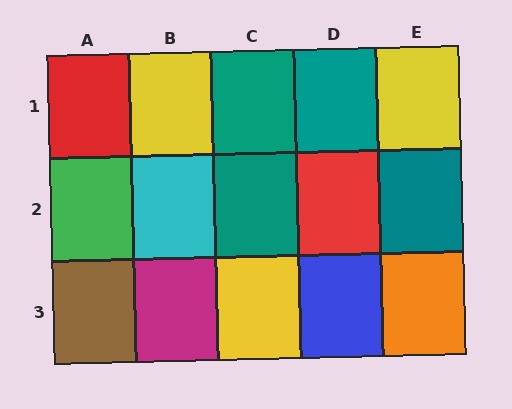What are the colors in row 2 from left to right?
Green, cyan, teal, red, teal.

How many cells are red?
2 cells are red.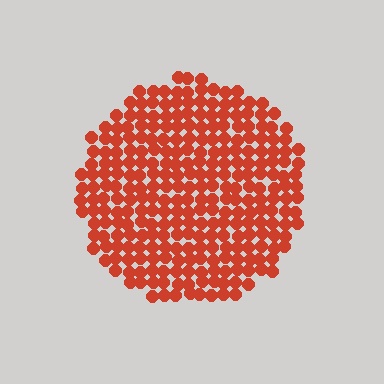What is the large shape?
The large shape is a circle.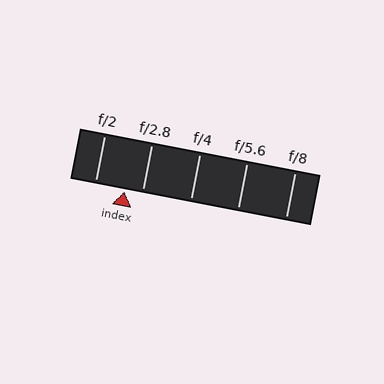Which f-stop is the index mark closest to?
The index mark is closest to f/2.8.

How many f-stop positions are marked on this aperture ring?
There are 5 f-stop positions marked.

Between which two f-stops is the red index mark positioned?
The index mark is between f/2 and f/2.8.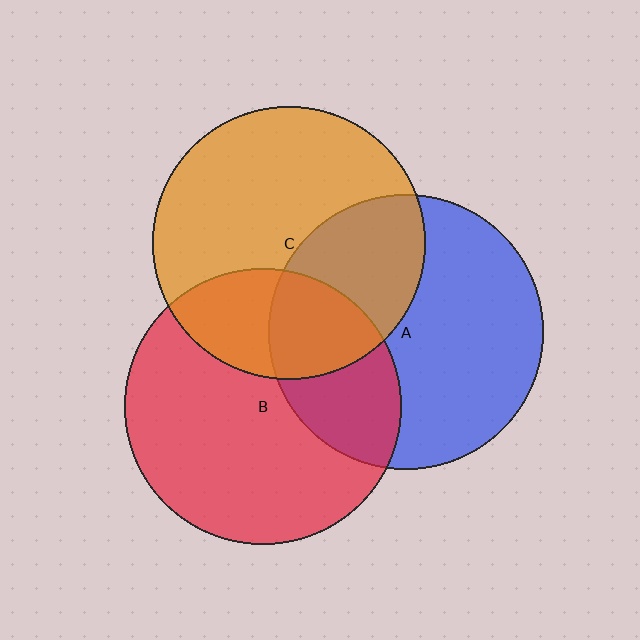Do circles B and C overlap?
Yes.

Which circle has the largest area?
Circle B (red).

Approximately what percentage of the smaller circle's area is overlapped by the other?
Approximately 30%.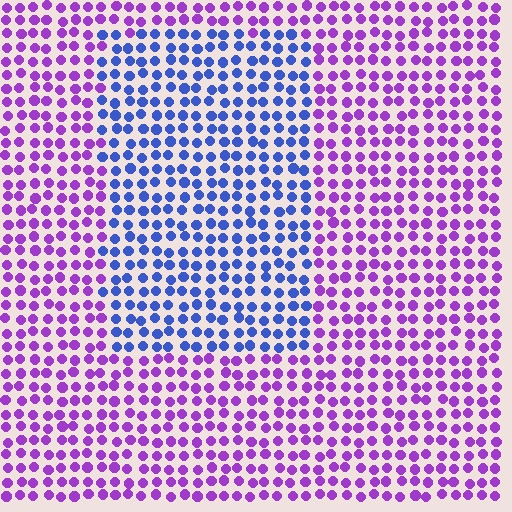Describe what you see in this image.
The image is filled with small purple elements in a uniform arrangement. A rectangle-shaped region is visible where the elements are tinted to a slightly different hue, forming a subtle color boundary.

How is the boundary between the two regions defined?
The boundary is defined purely by a slight shift in hue (about 55 degrees). Spacing, size, and orientation are identical on both sides.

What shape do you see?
I see a rectangle.